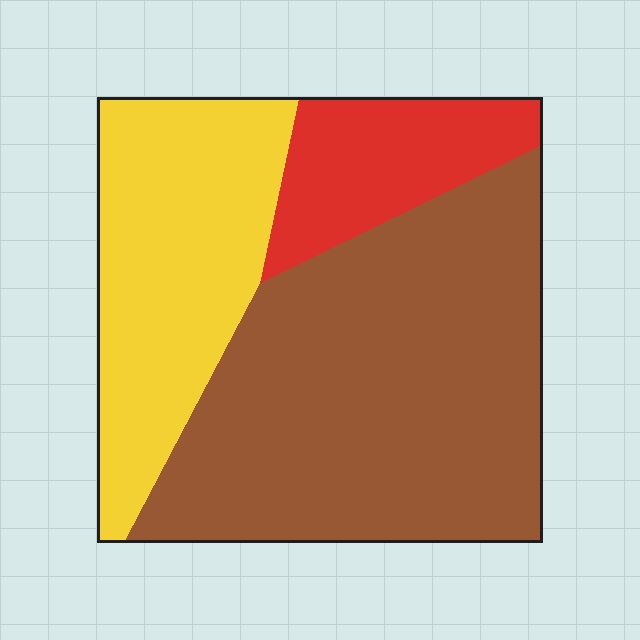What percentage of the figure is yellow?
Yellow covers 30% of the figure.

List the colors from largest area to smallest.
From largest to smallest: brown, yellow, red.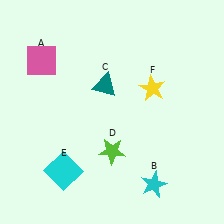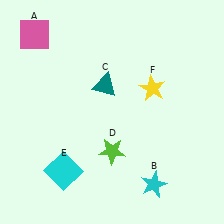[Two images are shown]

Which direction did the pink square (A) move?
The pink square (A) moved up.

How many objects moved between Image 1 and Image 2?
1 object moved between the two images.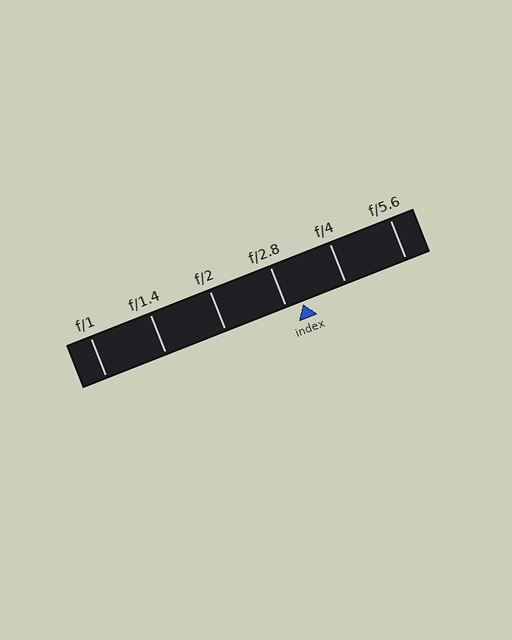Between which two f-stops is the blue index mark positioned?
The index mark is between f/2.8 and f/4.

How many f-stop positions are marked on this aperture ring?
There are 6 f-stop positions marked.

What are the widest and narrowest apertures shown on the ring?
The widest aperture shown is f/1 and the narrowest is f/5.6.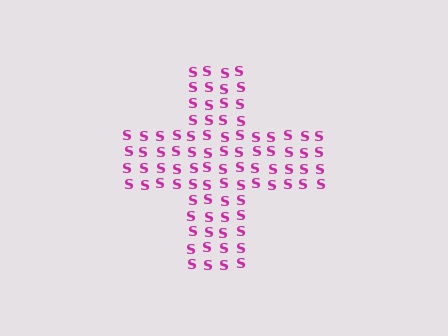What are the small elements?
The small elements are letter S's.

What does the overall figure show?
The overall figure shows a cross.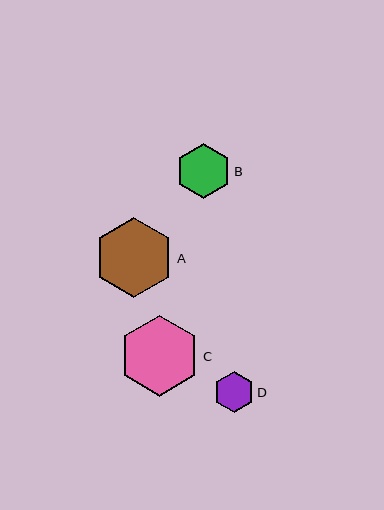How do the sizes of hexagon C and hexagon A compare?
Hexagon C and hexagon A are approximately the same size.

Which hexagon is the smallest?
Hexagon D is the smallest with a size of approximately 40 pixels.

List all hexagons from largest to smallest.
From largest to smallest: C, A, B, D.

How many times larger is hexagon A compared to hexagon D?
Hexagon A is approximately 2.0 times the size of hexagon D.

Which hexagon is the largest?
Hexagon C is the largest with a size of approximately 81 pixels.